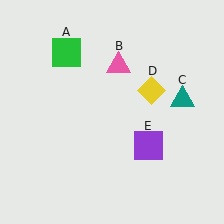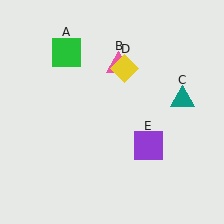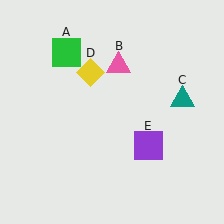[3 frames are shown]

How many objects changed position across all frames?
1 object changed position: yellow diamond (object D).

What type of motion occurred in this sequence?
The yellow diamond (object D) rotated counterclockwise around the center of the scene.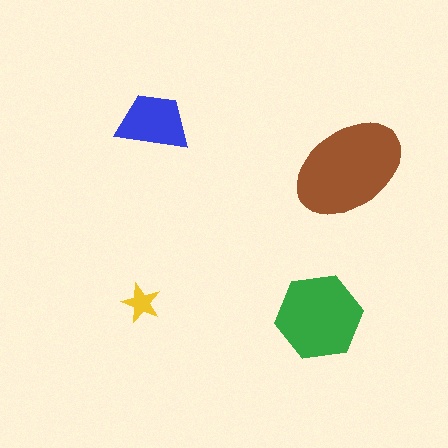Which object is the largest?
The brown ellipse.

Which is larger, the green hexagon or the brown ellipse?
The brown ellipse.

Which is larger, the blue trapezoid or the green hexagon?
The green hexagon.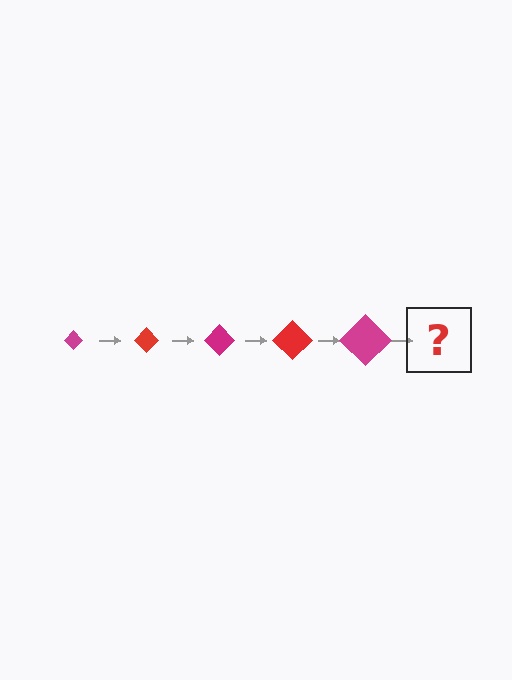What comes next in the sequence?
The next element should be a red diamond, larger than the previous one.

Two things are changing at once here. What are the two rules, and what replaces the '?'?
The two rules are that the diamond grows larger each step and the color cycles through magenta and red. The '?' should be a red diamond, larger than the previous one.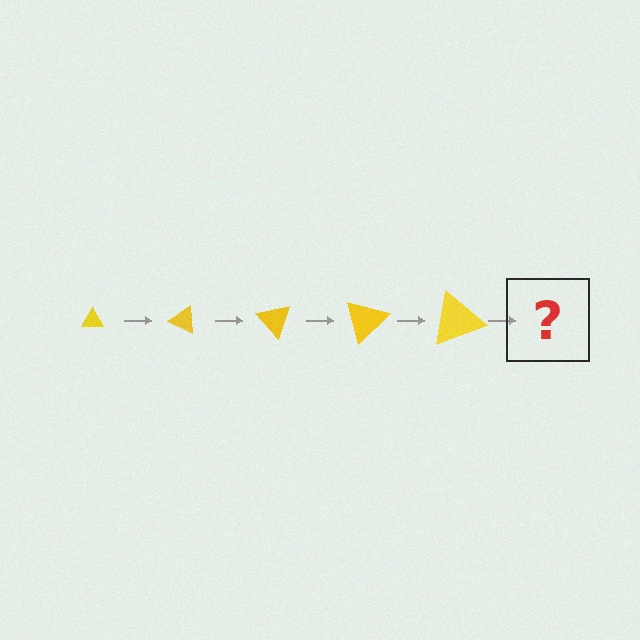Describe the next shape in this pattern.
It should be a triangle, larger than the previous one and rotated 125 degrees from the start.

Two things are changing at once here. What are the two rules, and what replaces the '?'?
The two rules are that the triangle grows larger each step and it rotates 25 degrees each step. The '?' should be a triangle, larger than the previous one and rotated 125 degrees from the start.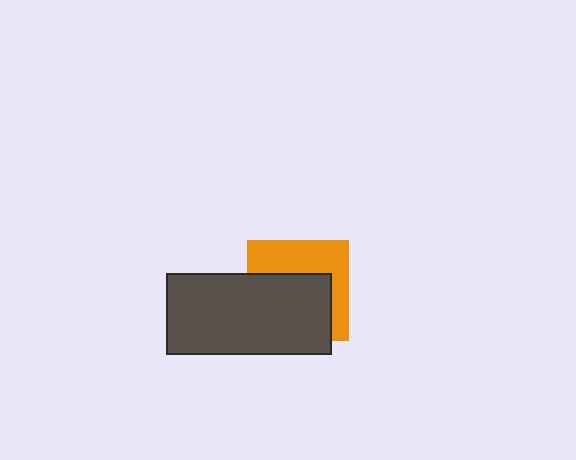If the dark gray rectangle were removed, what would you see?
You would see the complete orange square.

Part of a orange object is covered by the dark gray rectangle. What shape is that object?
It is a square.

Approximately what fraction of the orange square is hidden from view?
Roughly 55% of the orange square is hidden behind the dark gray rectangle.